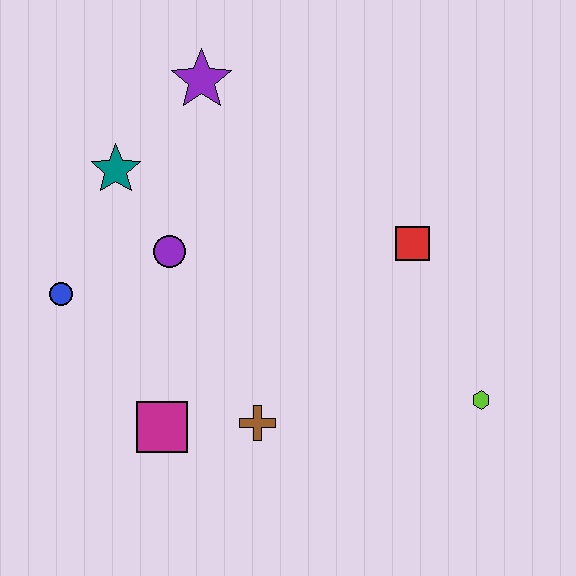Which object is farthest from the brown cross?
The purple star is farthest from the brown cross.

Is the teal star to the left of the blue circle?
No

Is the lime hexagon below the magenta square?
No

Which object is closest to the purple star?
The teal star is closest to the purple star.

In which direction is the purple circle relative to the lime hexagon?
The purple circle is to the left of the lime hexagon.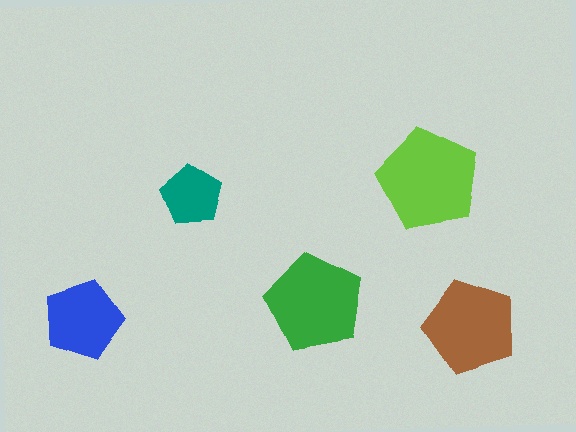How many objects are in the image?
There are 5 objects in the image.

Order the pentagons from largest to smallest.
the lime one, the green one, the brown one, the blue one, the teal one.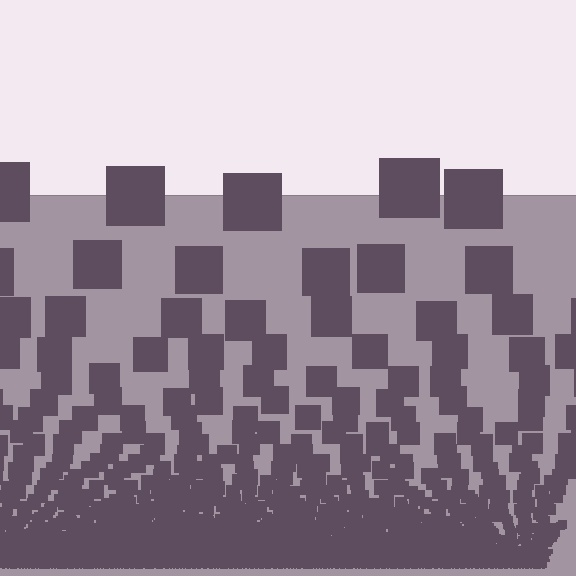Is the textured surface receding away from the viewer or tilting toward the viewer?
The surface appears to tilt toward the viewer. Texture elements get larger and sparser toward the top.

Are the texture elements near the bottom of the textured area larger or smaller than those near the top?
Smaller. The gradient is inverted — elements near the bottom are smaller and denser.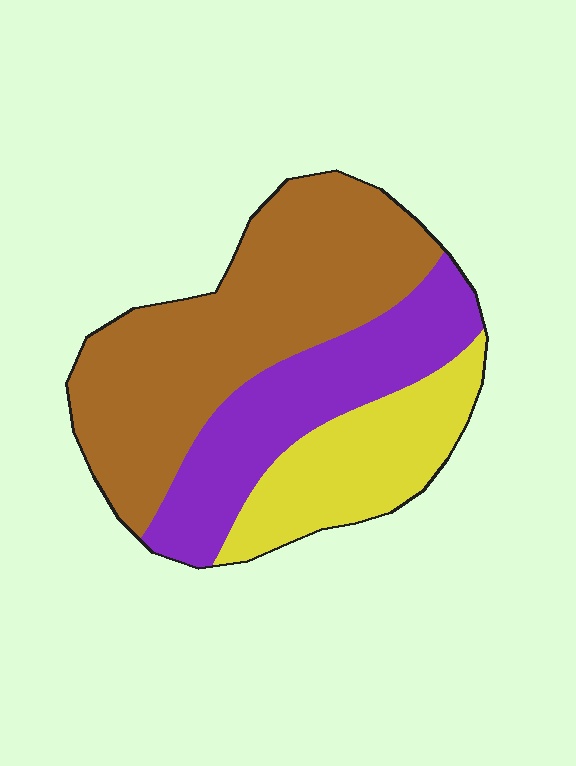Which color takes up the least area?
Yellow, at roughly 20%.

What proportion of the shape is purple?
Purple covers roughly 30% of the shape.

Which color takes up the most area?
Brown, at roughly 50%.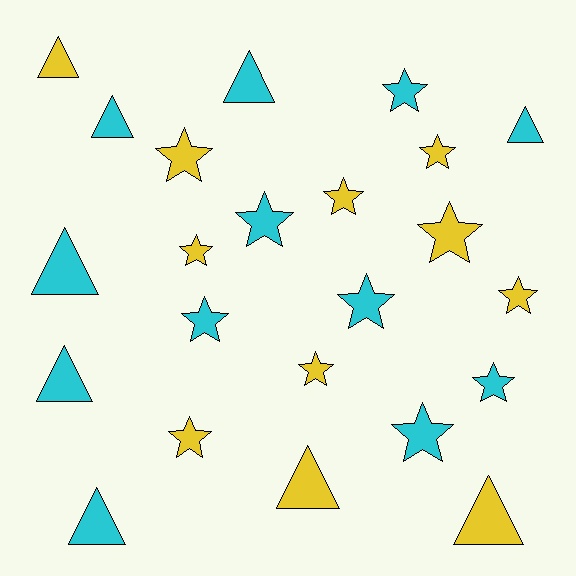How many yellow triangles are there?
There are 3 yellow triangles.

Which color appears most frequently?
Cyan, with 12 objects.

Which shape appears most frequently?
Star, with 14 objects.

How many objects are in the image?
There are 23 objects.